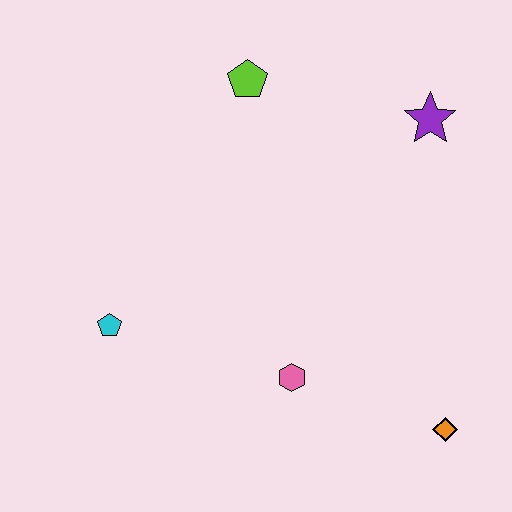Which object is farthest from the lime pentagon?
The orange diamond is farthest from the lime pentagon.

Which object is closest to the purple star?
The lime pentagon is closest to the purple star.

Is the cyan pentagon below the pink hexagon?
No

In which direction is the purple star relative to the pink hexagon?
The purple star is above the pink hexagon.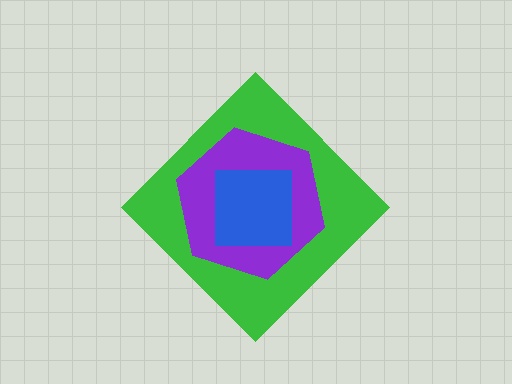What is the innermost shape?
The blue square.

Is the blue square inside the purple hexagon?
Yes.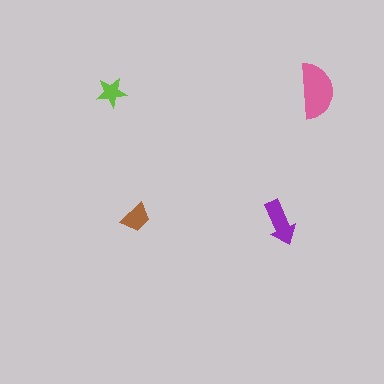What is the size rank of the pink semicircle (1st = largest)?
1st.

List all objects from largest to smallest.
The pink semicircle, the purple arrow, the brown trapezoid, the lime star.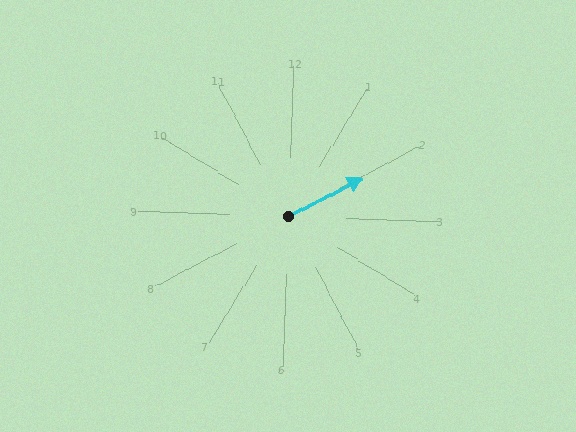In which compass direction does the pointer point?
Northeast.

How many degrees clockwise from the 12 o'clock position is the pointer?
Approximately 61 degrees.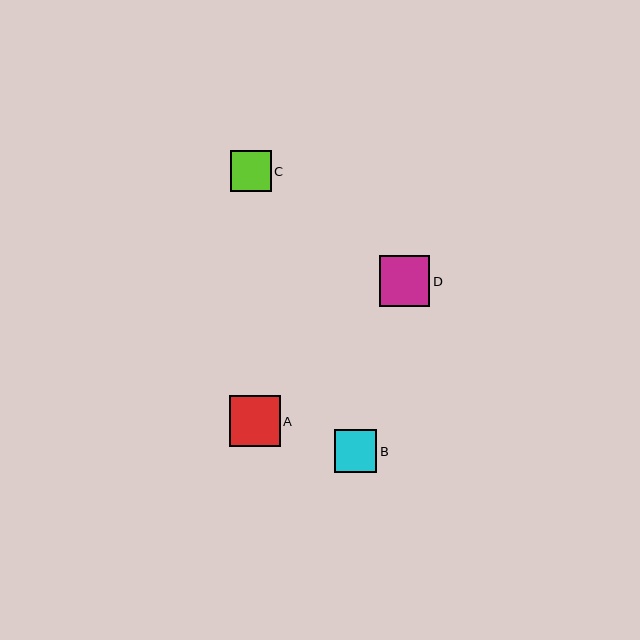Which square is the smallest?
Square C is the smallest with a size of approximately 41 pixels.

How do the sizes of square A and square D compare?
Square A and square D are approximately the same size.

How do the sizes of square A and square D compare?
Square A and square D are approximately the same size.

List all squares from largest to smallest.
From largest to smallest: A, D, B, C.